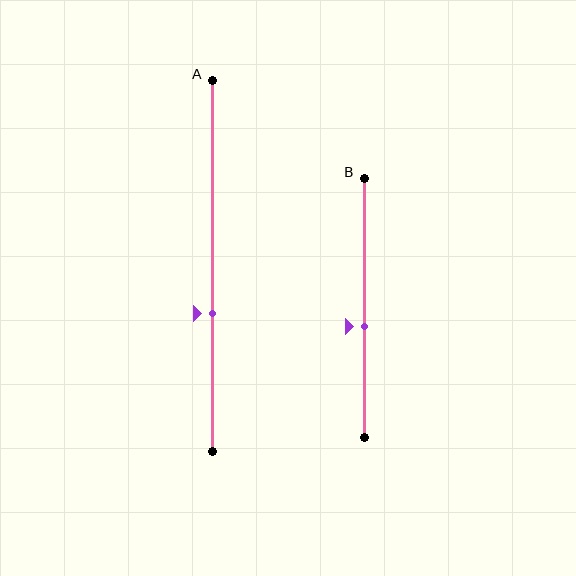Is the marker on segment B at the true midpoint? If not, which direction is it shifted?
No, the marker on segment B is shifted downward by about 7% of the segment length.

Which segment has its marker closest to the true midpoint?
Segment B has its marker closest to the true midpoint.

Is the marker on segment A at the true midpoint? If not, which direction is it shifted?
No, the marker on segment A is shifted downward by about 13% of the segment length.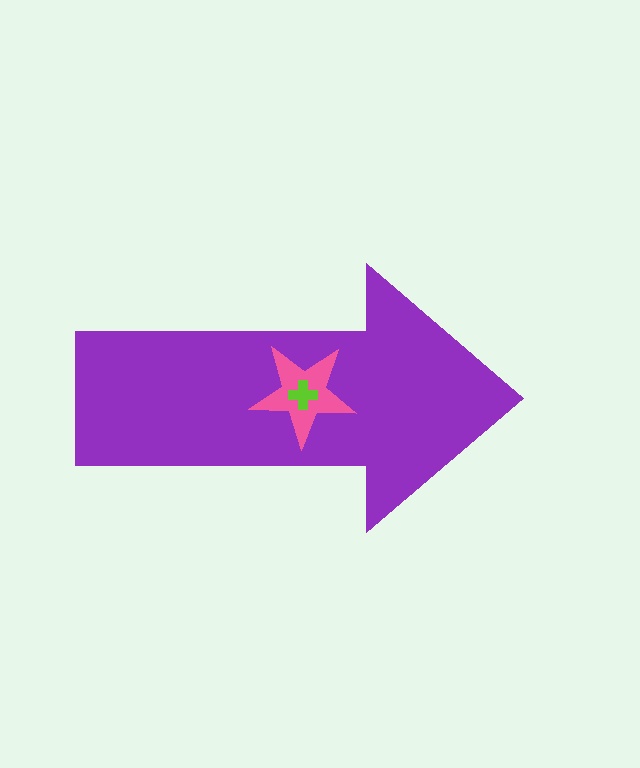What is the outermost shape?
The purple arrow.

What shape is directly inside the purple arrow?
The pink star.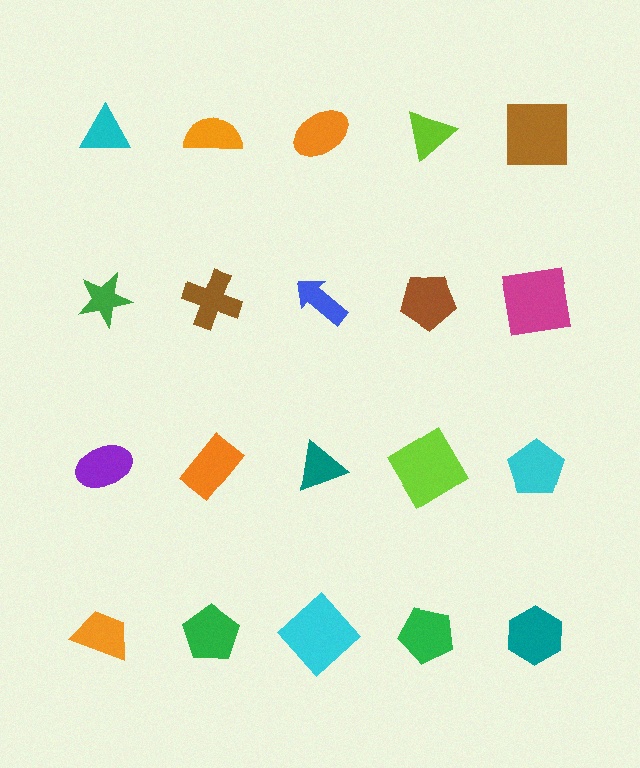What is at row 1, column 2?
An orange semicircle.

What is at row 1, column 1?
A cyan triangle.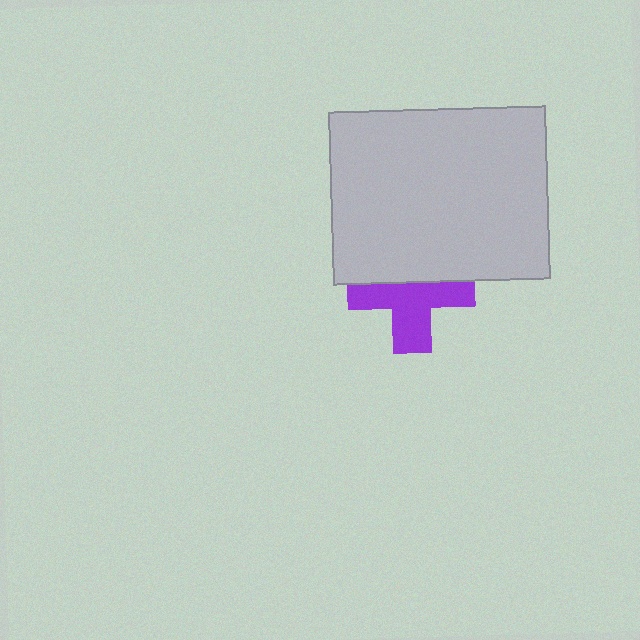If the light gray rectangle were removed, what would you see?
You would see the complete purple cross.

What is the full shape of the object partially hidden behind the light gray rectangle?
The partially hidden object is a purple cross.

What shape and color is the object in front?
The object in front is a light gray rectangle.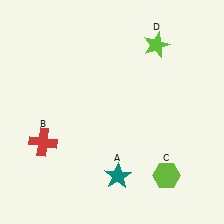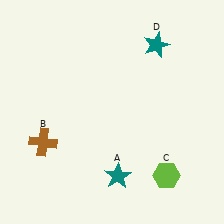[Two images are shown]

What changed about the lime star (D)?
In Image 1, D is lime. In Image 2, it changed to teal.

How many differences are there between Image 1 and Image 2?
There are 2 differences between the two images.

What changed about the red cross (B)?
In Image 1, B is red. In Image 2, it changed to brown.